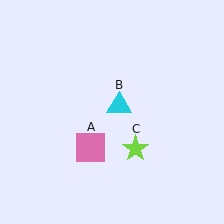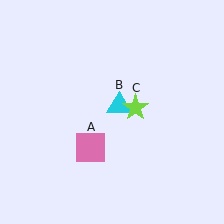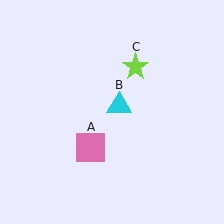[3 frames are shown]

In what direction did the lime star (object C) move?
The lime star (object C) moved up.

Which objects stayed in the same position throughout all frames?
Pink square (object A) and cyan triangle (object B) remained stationary.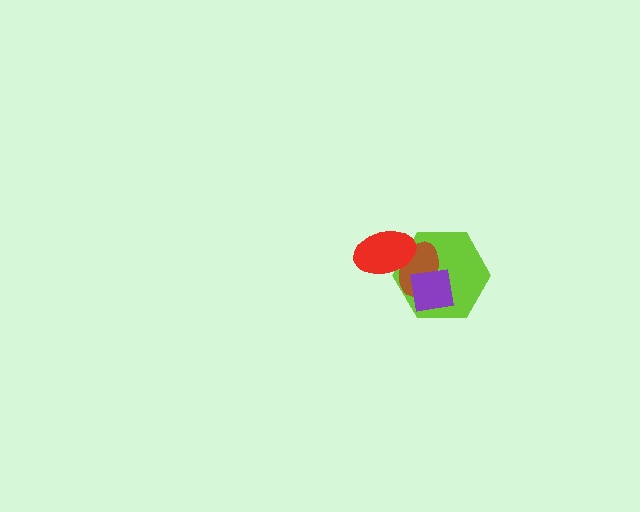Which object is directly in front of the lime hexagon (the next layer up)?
The brown ellipse is directly in front of the lime hexagon.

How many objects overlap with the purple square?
2 objects overlap with the purple square.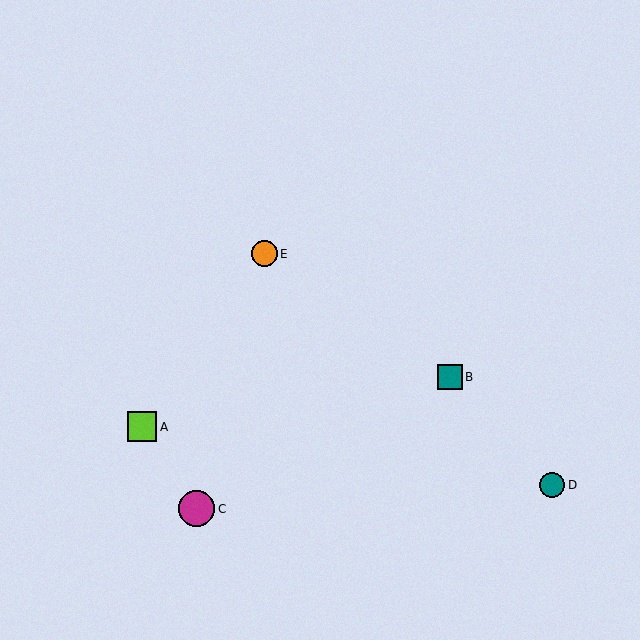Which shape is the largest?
The magenta circle (labeled C) is the largest.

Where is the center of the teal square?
The center of the teal square is at (450, 377).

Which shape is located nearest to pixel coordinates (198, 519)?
The magenta circle (labeled C) at (197, 509) is nearest to that location.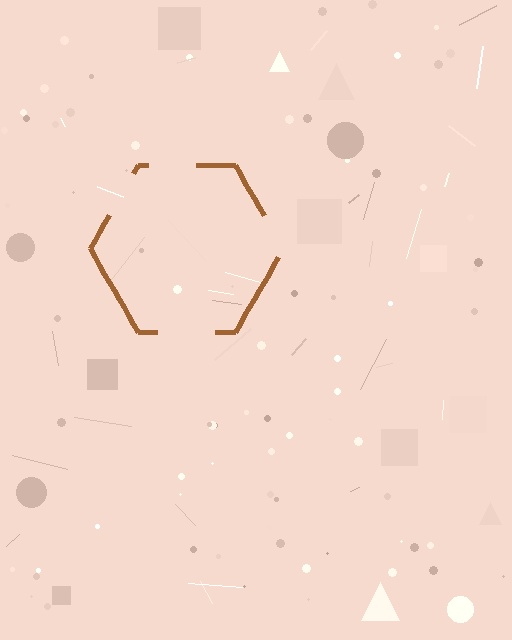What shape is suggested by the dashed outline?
The dashed outline suggests a hexagon.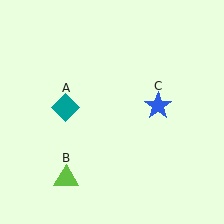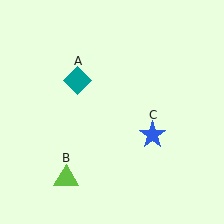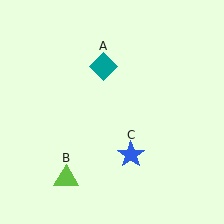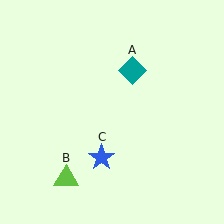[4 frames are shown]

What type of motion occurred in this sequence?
The teal diamond (object A), blue star (object C) rotated clockwise around the center of the scene.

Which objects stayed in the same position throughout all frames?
Lime triangle (object B) remained stationary.